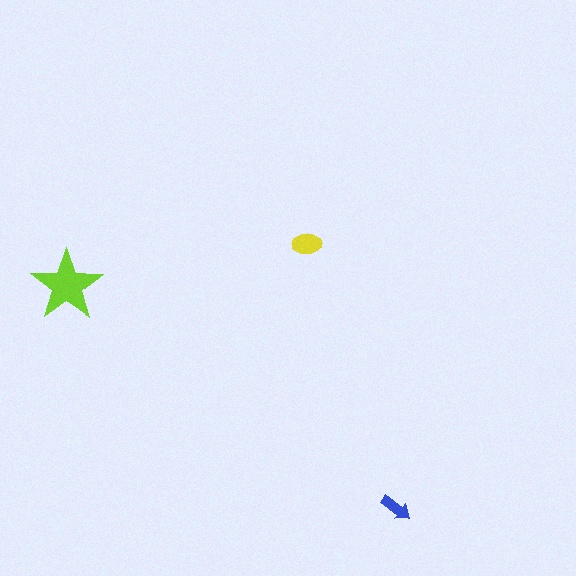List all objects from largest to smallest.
The lime star, the yellow ellipse, the blue arrow.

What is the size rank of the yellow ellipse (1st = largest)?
2nd.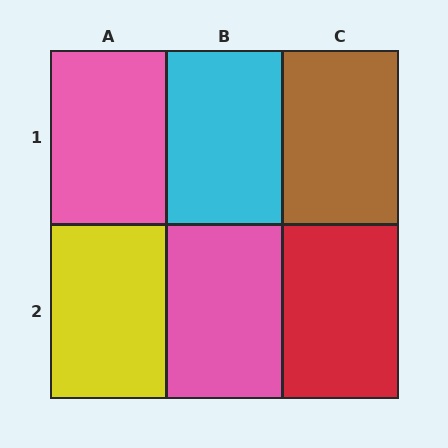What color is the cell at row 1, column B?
Cyan.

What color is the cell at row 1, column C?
Brown.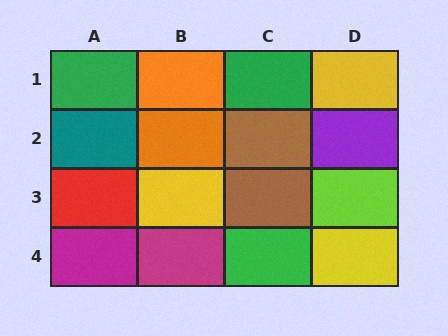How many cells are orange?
2 cells are orange.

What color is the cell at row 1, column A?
Green.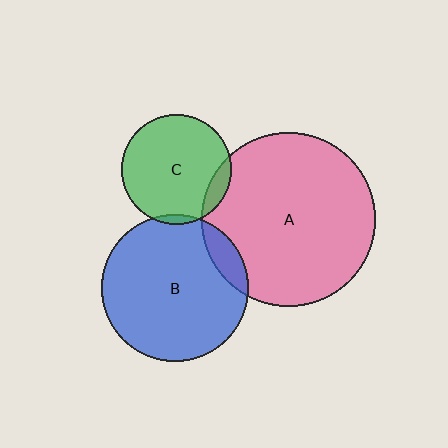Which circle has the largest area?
Circle A (pink).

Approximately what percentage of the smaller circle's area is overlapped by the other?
Approximately 10%.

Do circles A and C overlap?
Yes.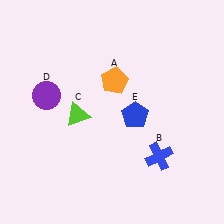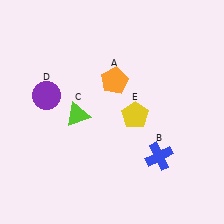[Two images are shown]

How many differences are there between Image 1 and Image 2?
There is 1 difference between the two images.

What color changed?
The pentagon (E) changed from blue in Image 1 to yellow in Image 2.